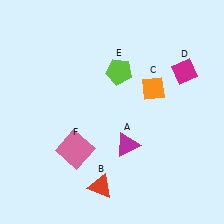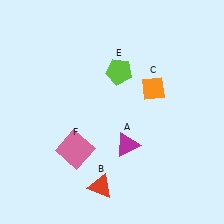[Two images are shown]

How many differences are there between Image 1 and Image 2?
There is 1 difference between the two images.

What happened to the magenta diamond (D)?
The magenta diamond (D) was removed in Image 2. It was in the top-right area of Image 1.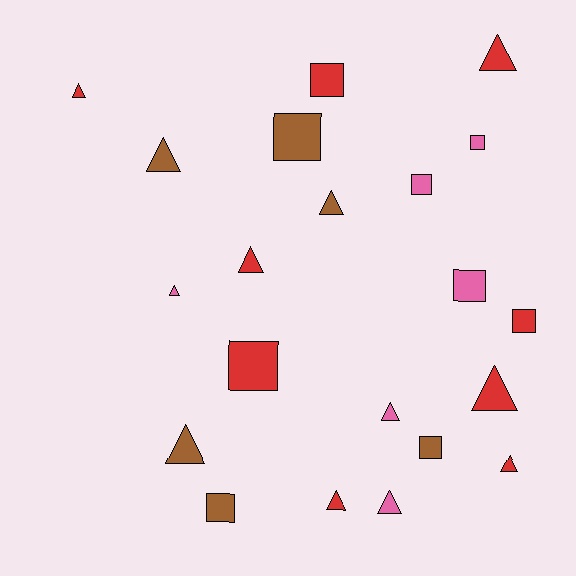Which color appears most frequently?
Red, with 9 objects.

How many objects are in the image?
There are 21 objects.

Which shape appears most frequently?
Triangle, with 12 objects.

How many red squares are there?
There are 3 red squares.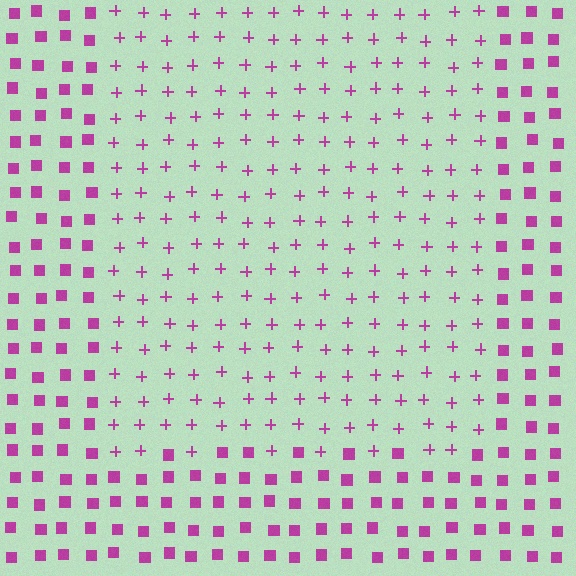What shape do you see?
I see a rectangle.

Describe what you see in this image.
The image is filled with small magenta elements arranged in a uniform grid. A rectangle-shaped region contains plus signs, while the surrounding area contains squares. The boundary is defined purely by the change in element shape.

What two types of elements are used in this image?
The image uses plus signs inside the rectangle region and squares outside it.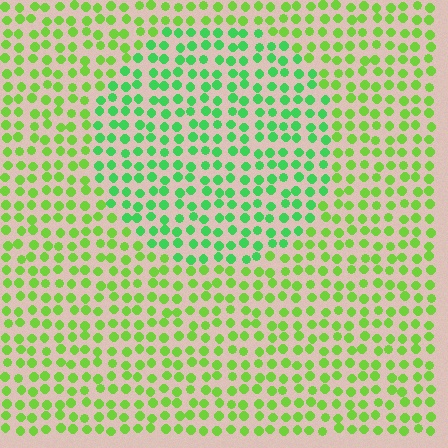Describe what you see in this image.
The image is filled with small lime elements in a uniform arrangement. A circle-shaped region is visible where the elements are tinted to a slightly different hue, forming a subtle color boundary.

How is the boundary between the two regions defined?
The boundary is defined purely by a slight shift in hue (about 32 degrees). Spacing, size, and orientation are identical on both sides.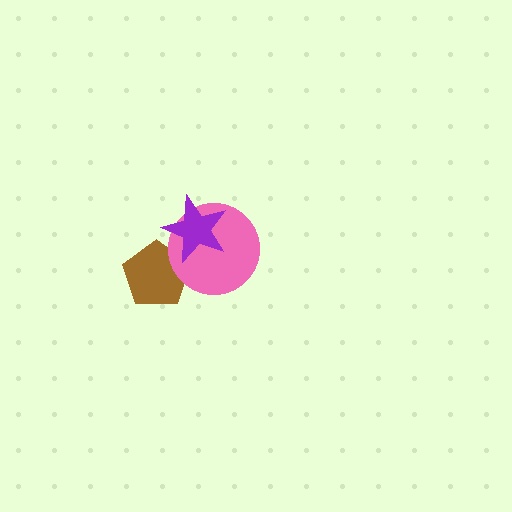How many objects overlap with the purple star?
2 objects overlap with the purple star.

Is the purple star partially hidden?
No, no other shape covers it.